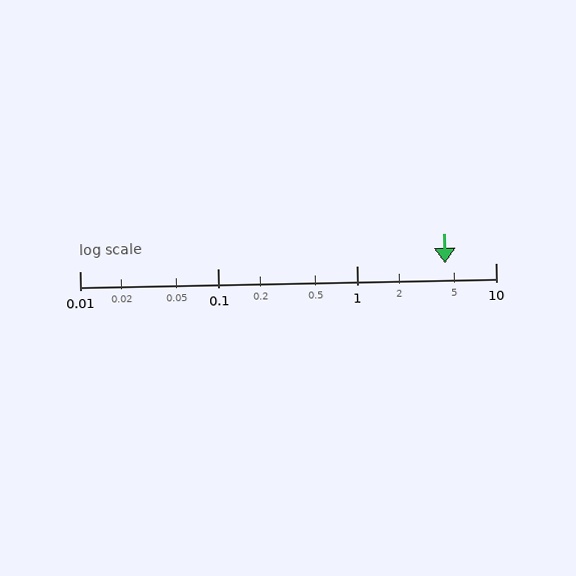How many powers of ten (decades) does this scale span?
The scale spans 3 decades, from 0.01 to 10.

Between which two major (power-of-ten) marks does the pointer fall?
The pointer is between 1 and 10.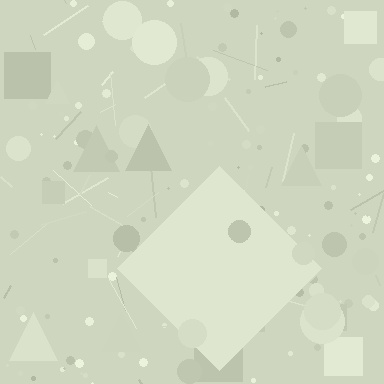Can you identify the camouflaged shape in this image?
The camouflaged shape is a diamond.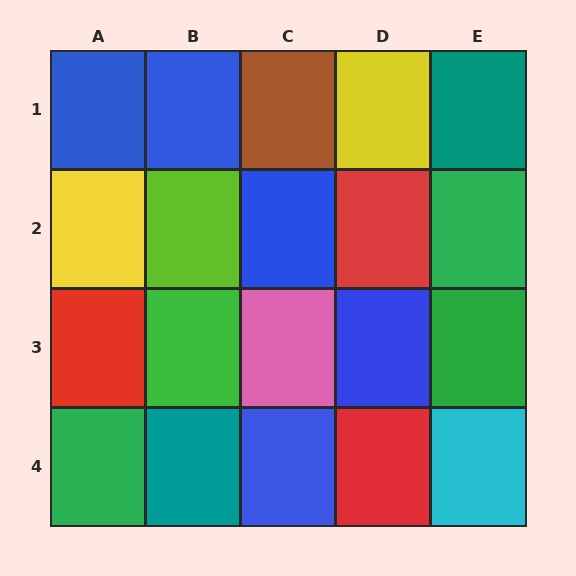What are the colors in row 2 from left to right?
Yellow, lime, blue, red, green.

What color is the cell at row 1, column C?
Brown.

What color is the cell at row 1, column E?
Teal.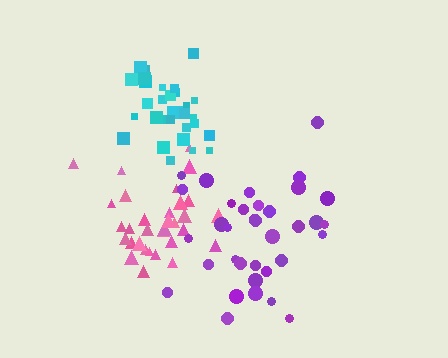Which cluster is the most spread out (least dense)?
Purple.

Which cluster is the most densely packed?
Cyan.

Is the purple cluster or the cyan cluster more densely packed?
Cyan.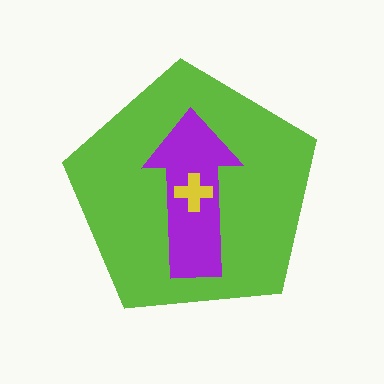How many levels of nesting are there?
3.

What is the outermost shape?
The lime pentagon.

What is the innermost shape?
The yellow cross.